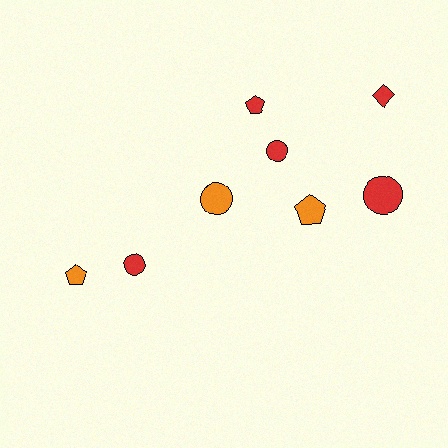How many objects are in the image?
There are 8 objects.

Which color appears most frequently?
Red, with 5 objects.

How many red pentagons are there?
There is 1 red pentagon.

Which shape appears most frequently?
Circle, with 4 objects.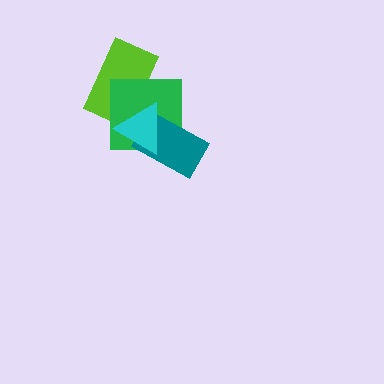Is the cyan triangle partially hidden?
No, no other shape covers it.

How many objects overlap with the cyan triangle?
3 objects overlap with the cyan triangle.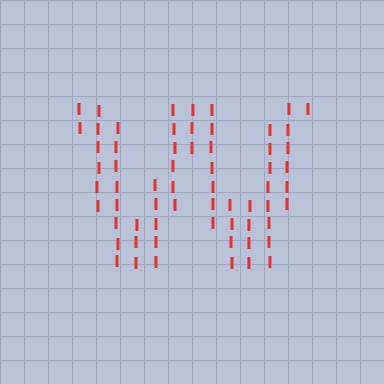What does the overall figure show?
The overall figure shows the letter W.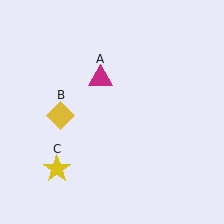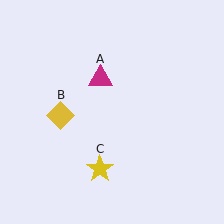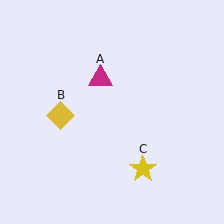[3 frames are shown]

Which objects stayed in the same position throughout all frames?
Magenta triangle (object A) and yellow diamond (object B) remained stationary.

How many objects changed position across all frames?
1 object changed position: yellow star (object C).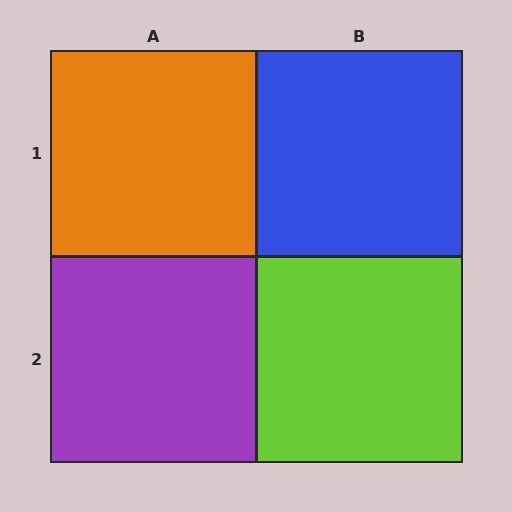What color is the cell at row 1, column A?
Orange.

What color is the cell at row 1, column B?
Blue.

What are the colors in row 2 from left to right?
Purple, lime.